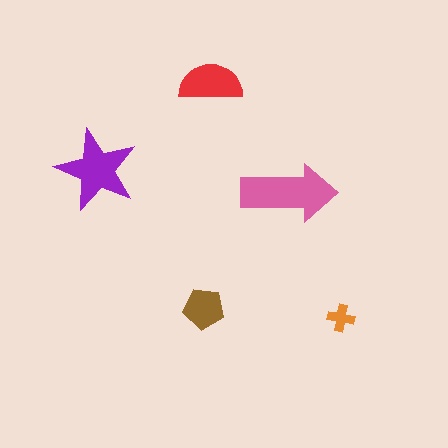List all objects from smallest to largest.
The orange cross, the brown pentagon, the red semicircle, the purple star, the pink arrow.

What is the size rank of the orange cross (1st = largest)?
5th.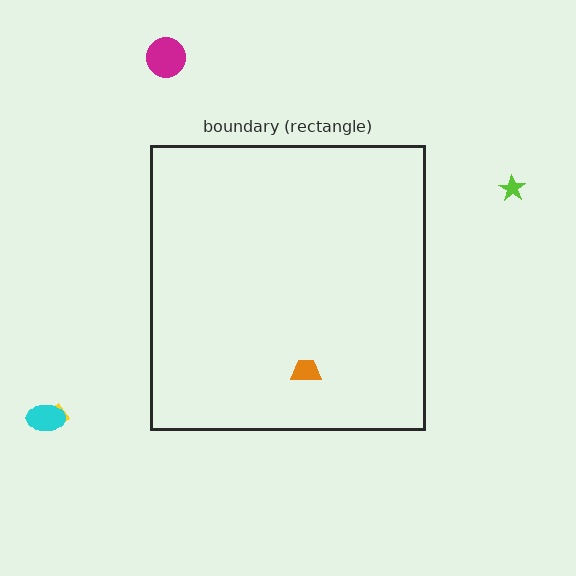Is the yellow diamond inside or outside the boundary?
Outside.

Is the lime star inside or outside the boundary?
Outside.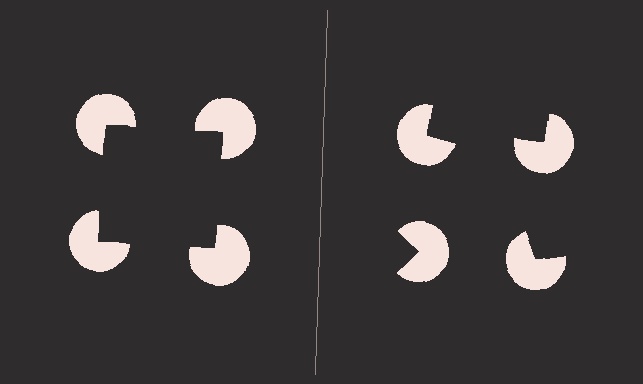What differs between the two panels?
The pac-man discs are positioned identically on both sides; only the wedge orientations differ. On the left they align to a square; on the right they are misaligned.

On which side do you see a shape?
An illusory square appears on the left side. On the right side the wedge cuts are rotated, so no coherent shape forms.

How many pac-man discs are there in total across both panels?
8 — 4 on each side.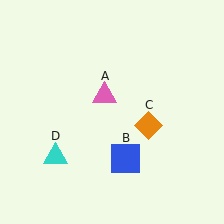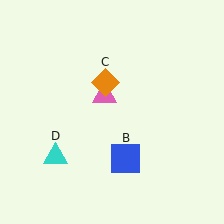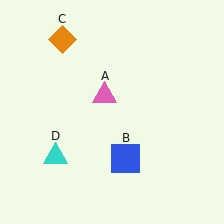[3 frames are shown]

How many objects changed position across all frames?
1 object changed position: orange diamond (object C).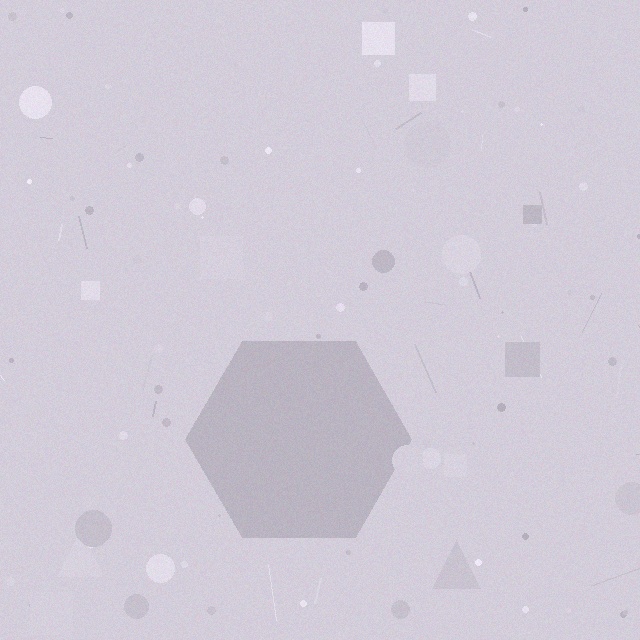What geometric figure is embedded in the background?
A hexagon is embedded in the background.